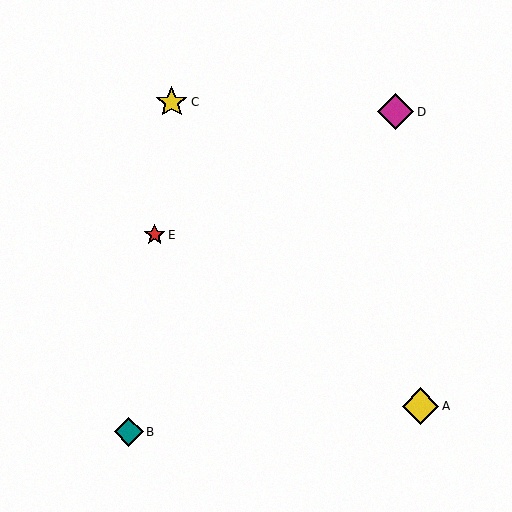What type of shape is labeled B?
Shape B is a teal diamond.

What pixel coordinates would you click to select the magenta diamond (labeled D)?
Click at (396, 112) to select the magenta diamond D.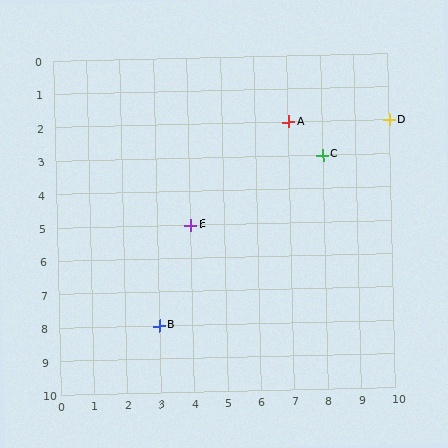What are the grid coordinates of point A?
Point A is at grid coordinates (7, 2).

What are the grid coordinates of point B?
Point B is at grid coordinates (3, 8).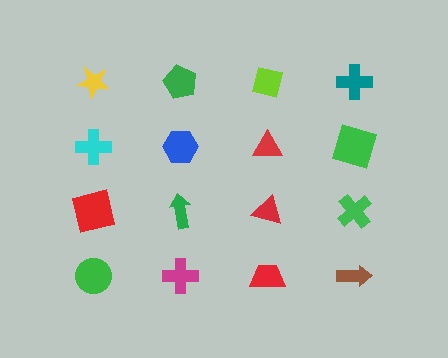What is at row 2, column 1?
A cyan cross.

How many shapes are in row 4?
4 shapes.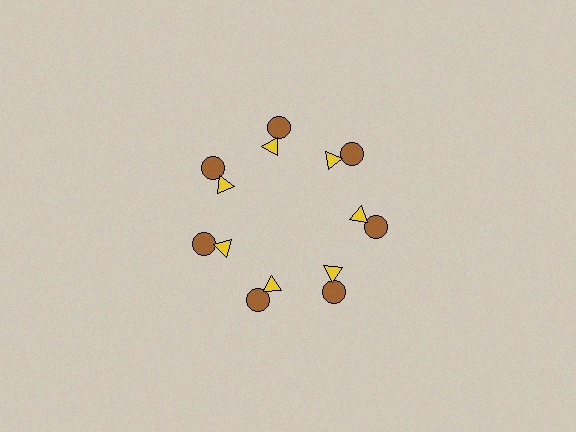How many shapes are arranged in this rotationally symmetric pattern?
There are 14 shapes, arranged in 7 groups of 2.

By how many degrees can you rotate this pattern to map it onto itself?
The pattern maps onto itself every 51 degrees of rotation.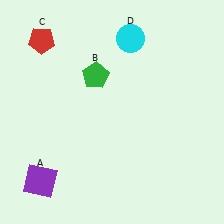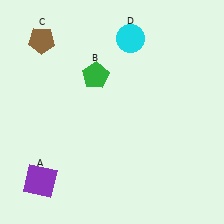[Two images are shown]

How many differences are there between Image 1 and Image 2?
There is 1 difference between the two images.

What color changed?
The pentagon (C) changed from red in Image 1 to brown in Image 2.